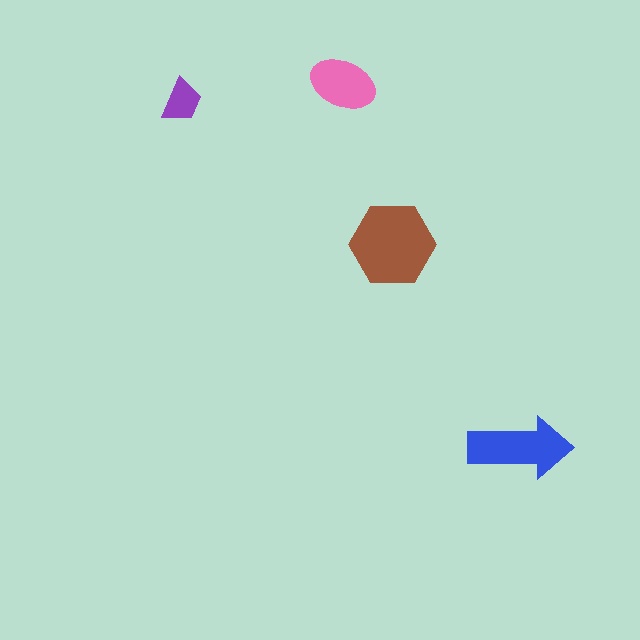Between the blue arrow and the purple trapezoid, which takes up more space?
The blue arrow.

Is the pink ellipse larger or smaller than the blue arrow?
Smaller.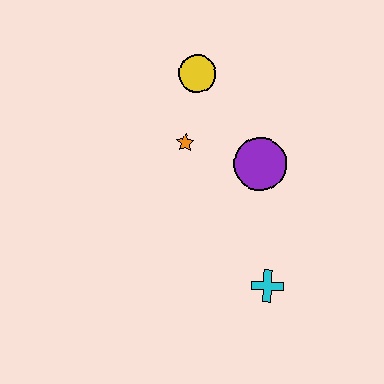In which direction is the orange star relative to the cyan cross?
The orange star is above the cyan cross.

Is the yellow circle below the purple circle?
No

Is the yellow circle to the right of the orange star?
Yes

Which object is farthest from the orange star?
The cyan cross is farthest from the orange star.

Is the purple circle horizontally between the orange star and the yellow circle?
No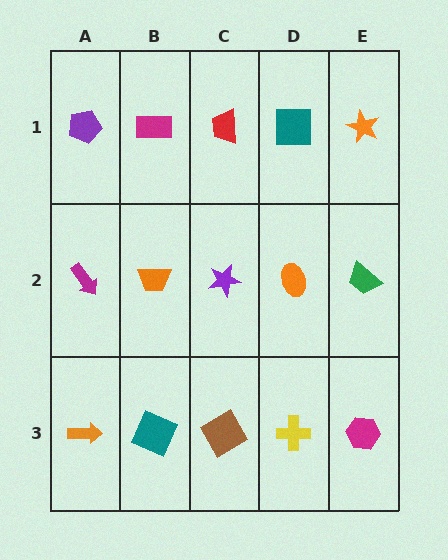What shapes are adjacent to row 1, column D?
An orange ellipse (row 2, column D), a red trapezoid (row 1, column C), an orange star (row 1, column E).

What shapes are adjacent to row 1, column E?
A green trapezoid (row 2, column E), a teal square (row 1, column D).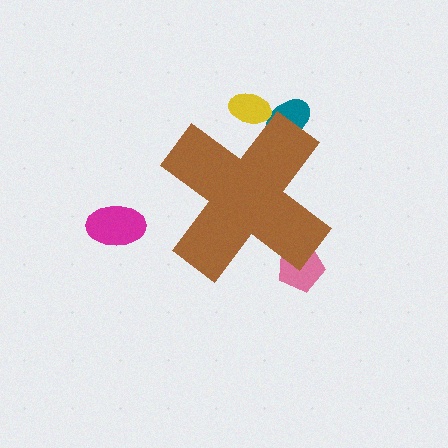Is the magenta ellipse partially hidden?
No, the magenta ellipse is fully visible.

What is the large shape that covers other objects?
A brown cross.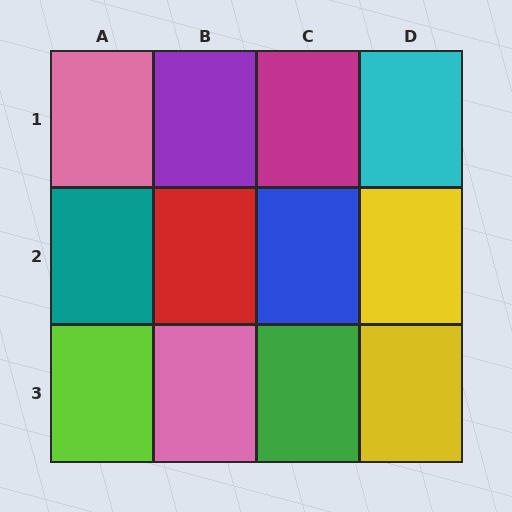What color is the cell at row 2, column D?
Yellow.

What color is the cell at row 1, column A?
Pink.